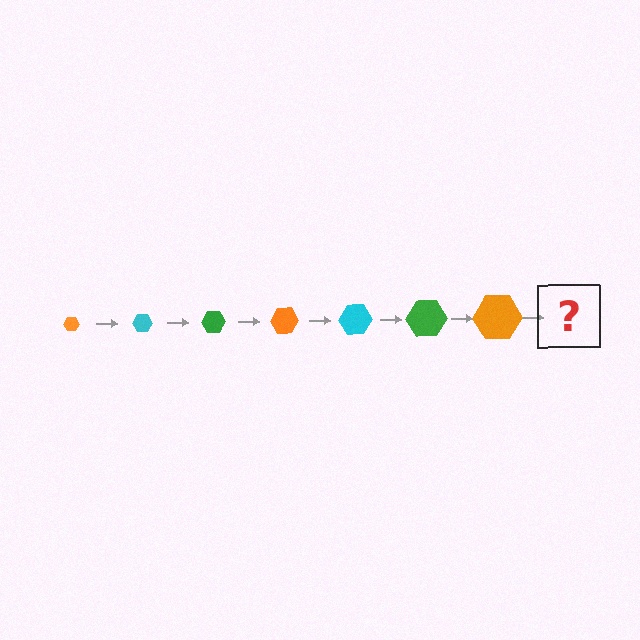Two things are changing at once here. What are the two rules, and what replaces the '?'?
The two rules are that the hexagon grows larger each step and the color cycles through orange, cyan, and green. The '?' should be a cyan hexagon, larger than the previous one.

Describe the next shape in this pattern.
It should be a cyan hexagon, larger than the previous one.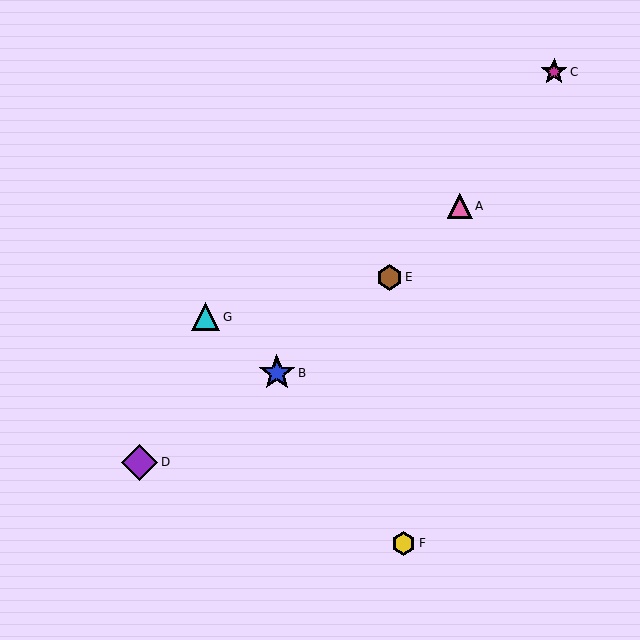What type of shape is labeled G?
Shape G is a cyan triangle.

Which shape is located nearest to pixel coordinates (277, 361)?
The blue star (labeled B) at (277, 373) is nearest to that location.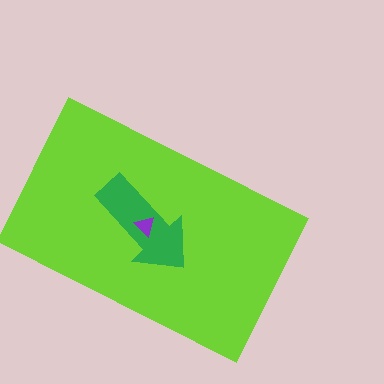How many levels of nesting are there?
3.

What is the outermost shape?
The lime rectangle.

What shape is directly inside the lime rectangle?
The green arrow.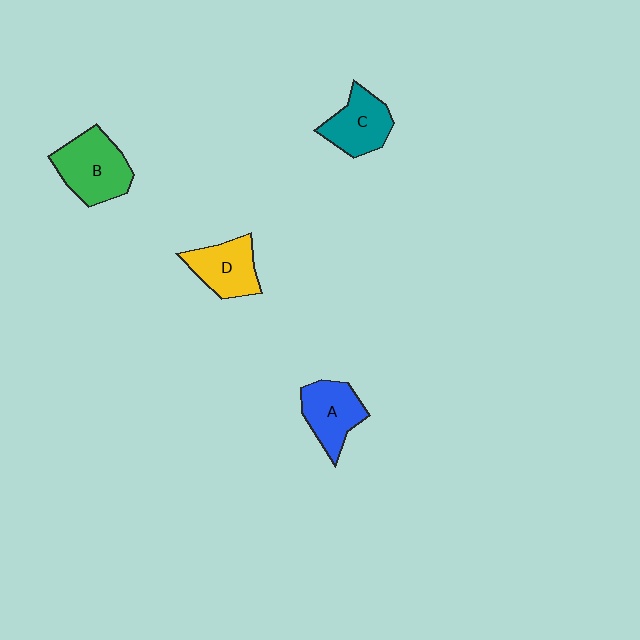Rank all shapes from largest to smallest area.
From largest to smallest: B (green), A (blue), C (teal), D (yellow).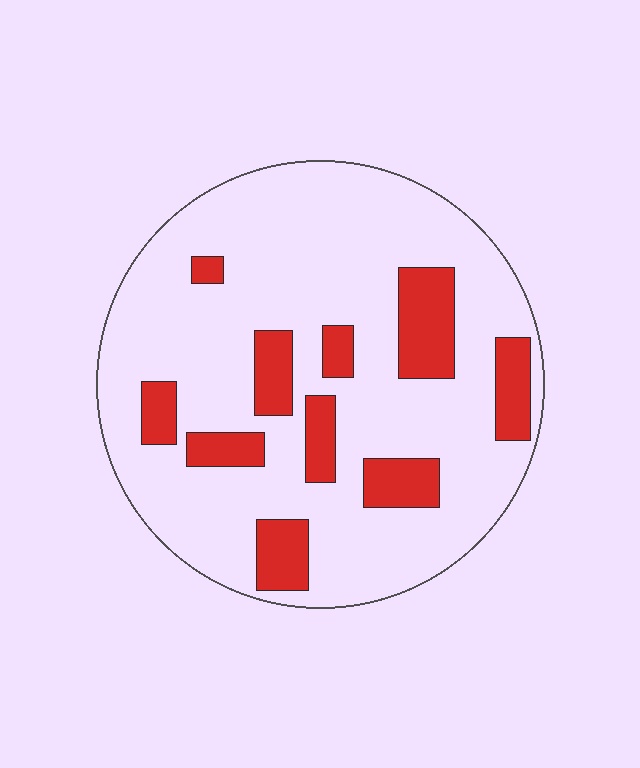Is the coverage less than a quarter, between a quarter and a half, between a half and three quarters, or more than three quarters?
Less than a quarter.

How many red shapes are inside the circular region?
10.